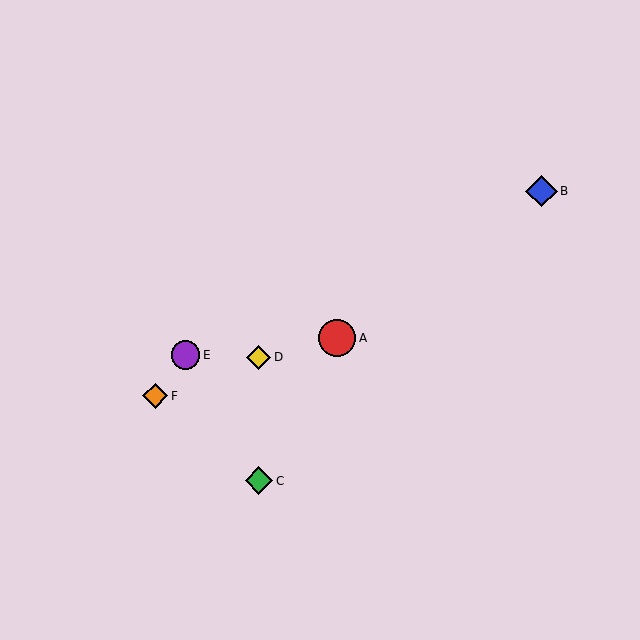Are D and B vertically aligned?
No, D is at x≈259 and B is at x≈541.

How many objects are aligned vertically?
2 objects (C, D) are aligned vertically.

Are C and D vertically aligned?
Yes, both are at x≈259.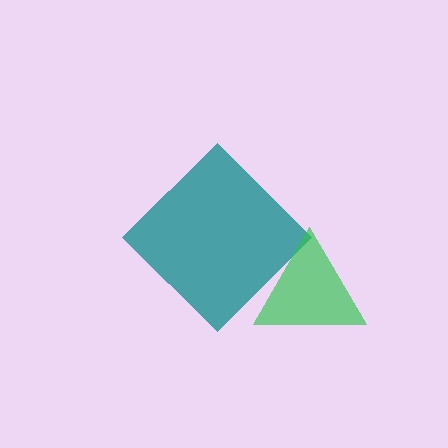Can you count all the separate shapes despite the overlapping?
Yes, there are 2 separate shapes.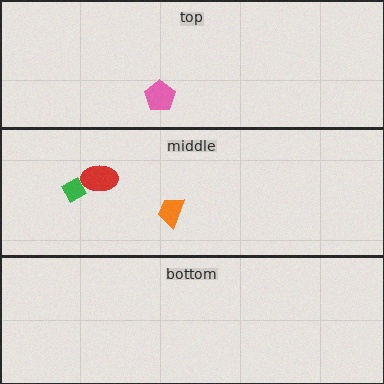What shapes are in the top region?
The pink pentagon.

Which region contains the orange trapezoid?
The middle region.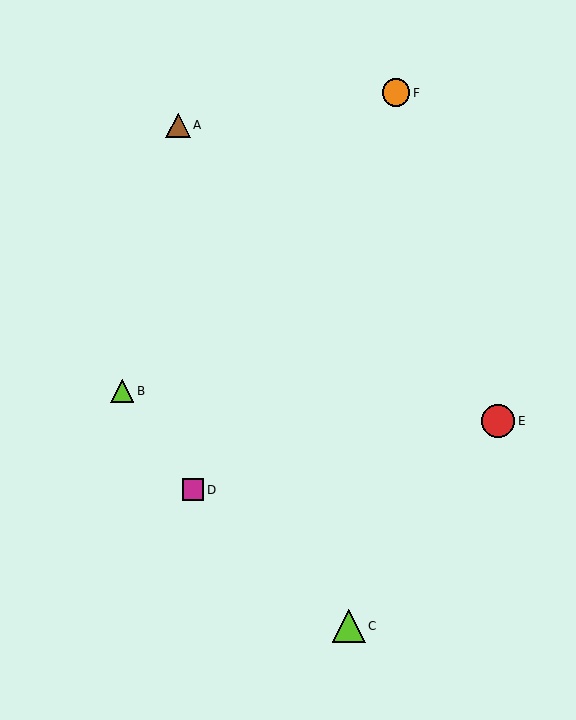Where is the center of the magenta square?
The center of the magenta square is at (193, 490).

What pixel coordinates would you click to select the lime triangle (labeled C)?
Click at (349, 626) to select the lime triangle C.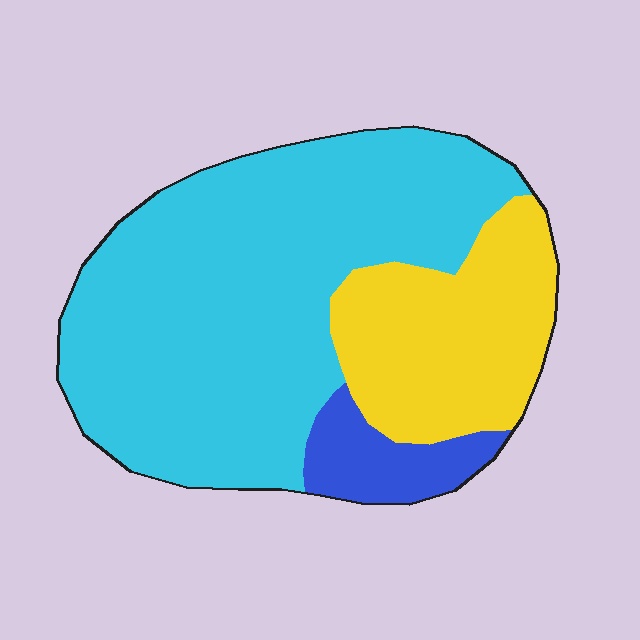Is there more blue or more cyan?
Cyan.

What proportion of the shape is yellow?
Yellow takes up about one quarter (1/4) of the shape.